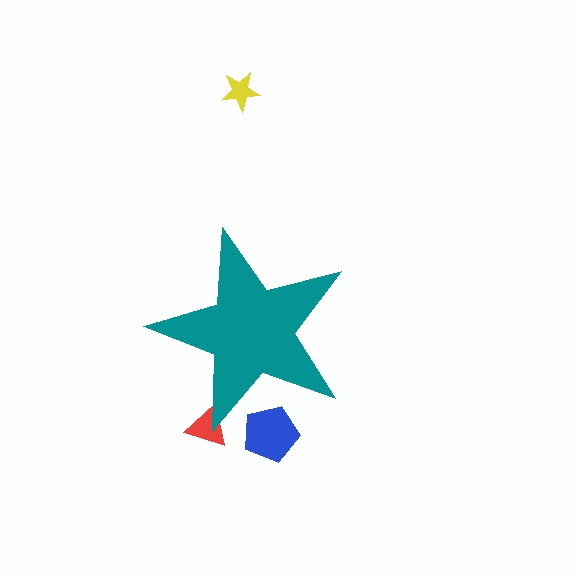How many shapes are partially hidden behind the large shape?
2 shapes are partially hidden.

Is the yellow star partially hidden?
No, the yellow star is fully visible.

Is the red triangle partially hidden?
Yes, the red triangle is partially hidden behind the teal star.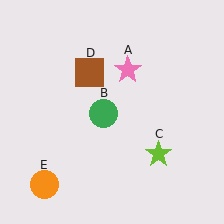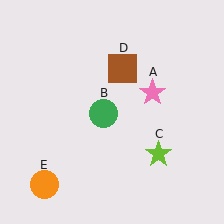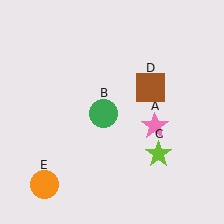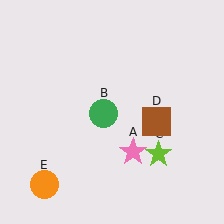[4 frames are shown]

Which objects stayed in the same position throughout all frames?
Green circle (object B) and lime star (object C) and orange circle (object E) remained stationary.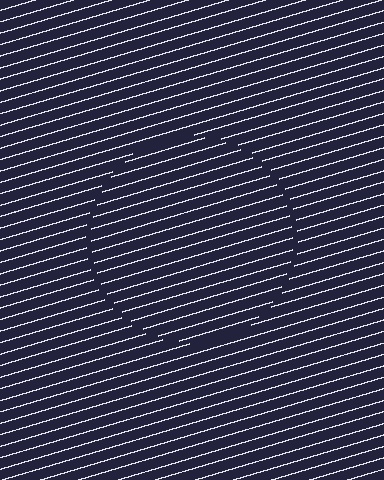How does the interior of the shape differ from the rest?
The interior of the shape contains the same grating, shifted by half a period — the contour is defined by the phase discontinuity where line-ends from the inner and outer gratings abut.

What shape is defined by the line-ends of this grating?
An illusory circle. The interior of the shape contains the same grating, shifted by half a period — the contour is defined by the phase discontinuity where line-ends from the inner and outer gratings abut.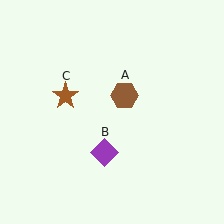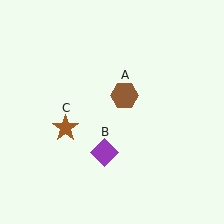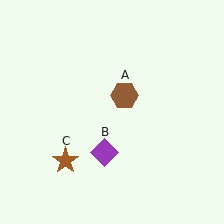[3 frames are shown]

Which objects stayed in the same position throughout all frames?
Brown hexagon (object A) and purple diamond (object B) remained stationary.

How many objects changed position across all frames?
1 object changed position: brown star (object C).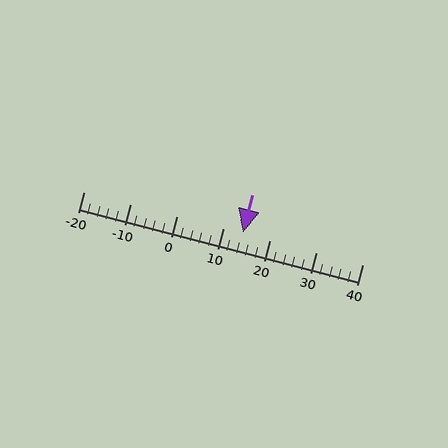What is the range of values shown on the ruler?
The ruler shows values from -20 to 40.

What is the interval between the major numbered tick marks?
The major tick marks are spaced 10 units apart.